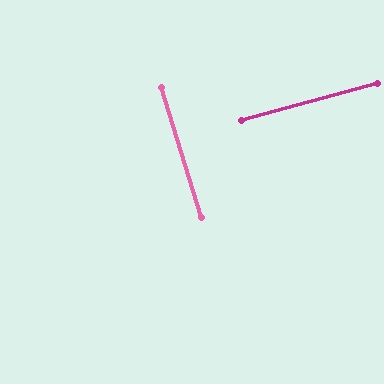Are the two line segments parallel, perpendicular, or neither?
Perpendicular — they meet at approximately 88°.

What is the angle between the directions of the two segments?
Approximately 88 degrees.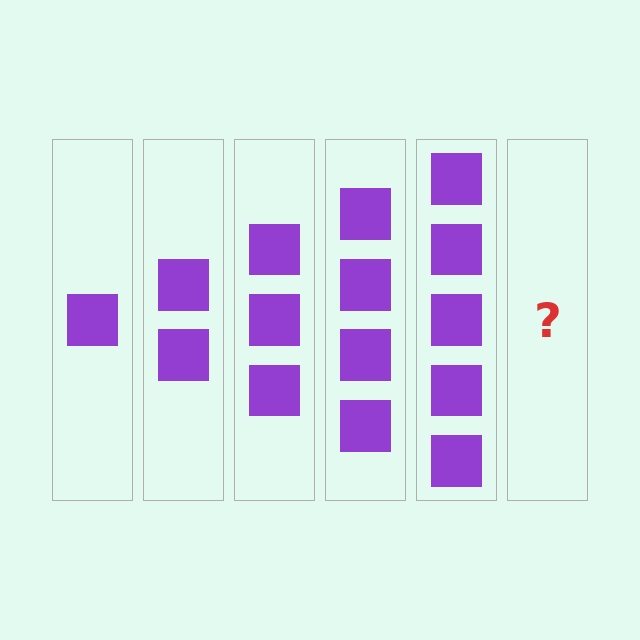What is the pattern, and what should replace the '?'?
The pattern is that each step adds one more square. The '?' should be 6 squares.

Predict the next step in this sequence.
The next step is 6 squares.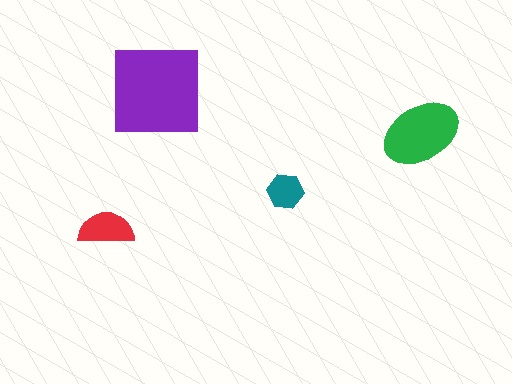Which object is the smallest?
The teal hexagon.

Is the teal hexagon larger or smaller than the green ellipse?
Smaller.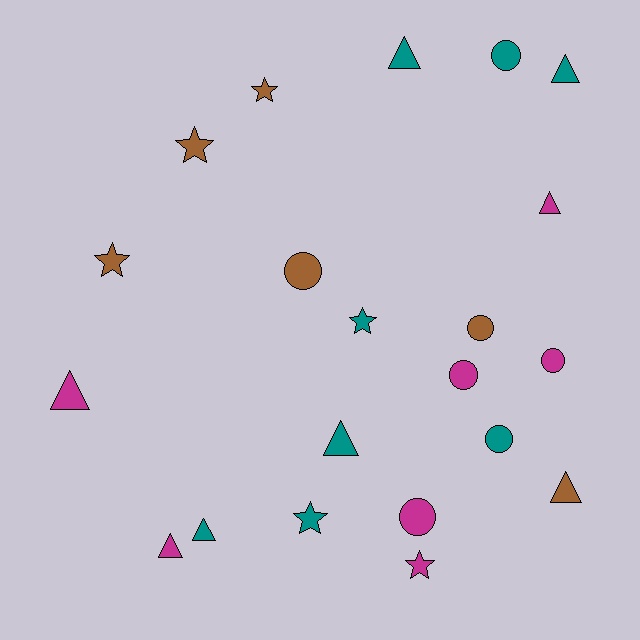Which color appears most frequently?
Teal, with 8 objects.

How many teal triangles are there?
There are 4 teal triangles.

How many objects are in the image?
There are 21 objects.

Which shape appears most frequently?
Triangle, with 8 objects.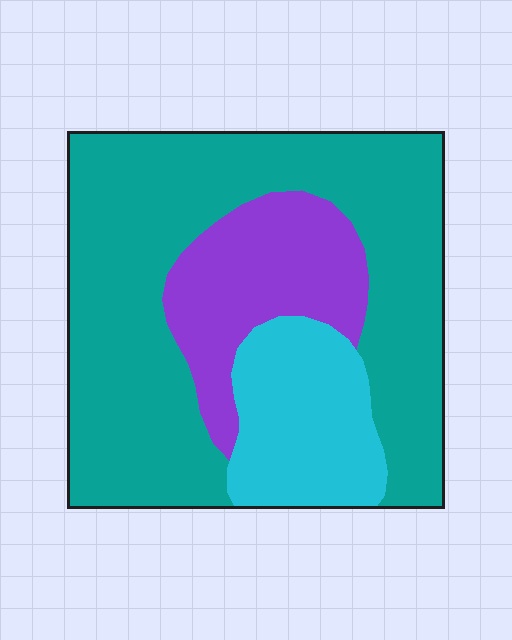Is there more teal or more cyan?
Teal.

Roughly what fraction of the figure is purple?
Purple takes up less than a quarter of the figure.